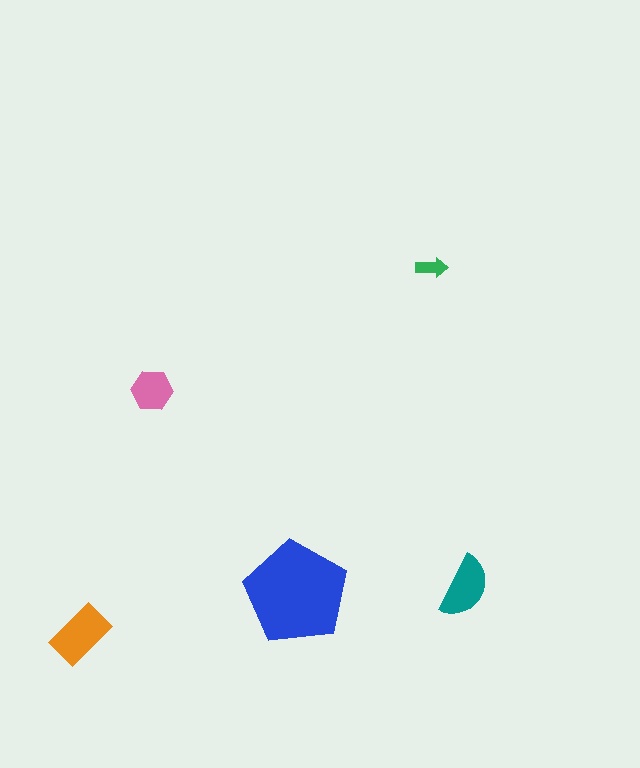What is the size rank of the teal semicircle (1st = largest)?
3rd.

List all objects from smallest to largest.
The green arrow, the pink hexagon, the teal semicircle, the orange rectangle, the blue pentagon.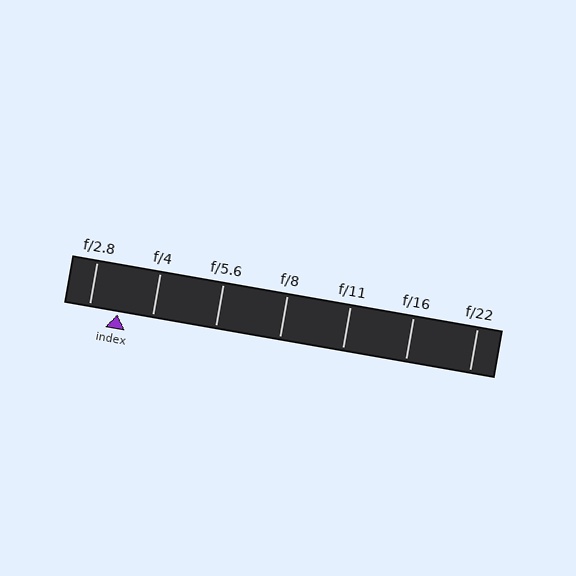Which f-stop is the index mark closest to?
The index mark is closest to f/2.8.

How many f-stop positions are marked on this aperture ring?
There are 7 f-stop positions marked.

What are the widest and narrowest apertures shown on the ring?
The widest aperture shown is f/2.8 and the narrowest is f/22.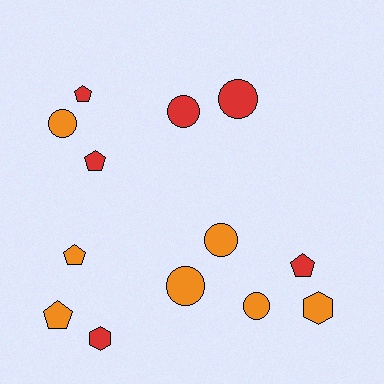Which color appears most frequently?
Orange, with 7 objects.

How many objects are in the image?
There are 13 objects.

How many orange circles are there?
There are 4 orange circles.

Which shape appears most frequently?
Circle, with 6 objects.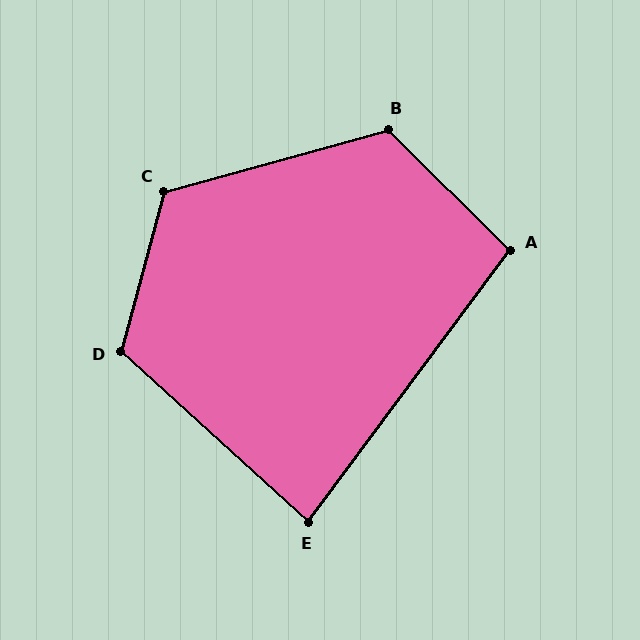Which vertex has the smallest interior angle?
E, at approximately 84 degrees.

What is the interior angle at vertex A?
Approximately 98 degrees (obtuse).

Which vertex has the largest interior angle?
C, at approximately 121 degrees.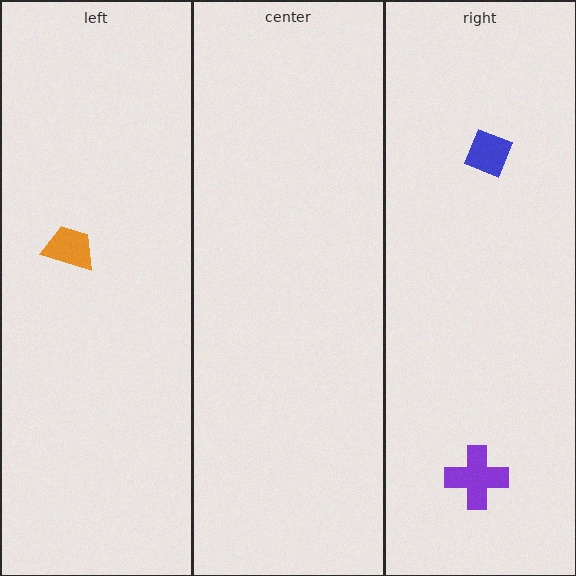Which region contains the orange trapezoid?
The left region.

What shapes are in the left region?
The orange trapezoid.